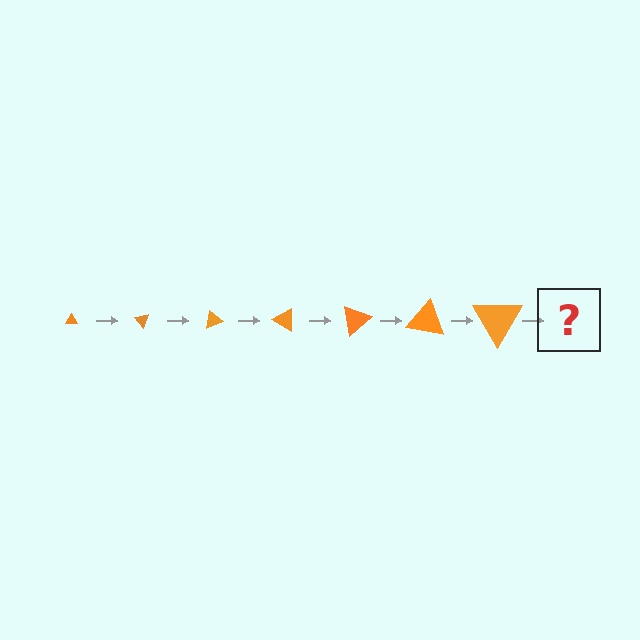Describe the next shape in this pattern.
It should be a triangle, larger than the previous one and rotated 350 degrees from the start.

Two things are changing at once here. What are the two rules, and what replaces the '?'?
The two rules are that the triangle grows larger each step and it rotates 50 degrees each step. The '?' should be a triangle, larger than the previous one and rotated 350 degrees from the start.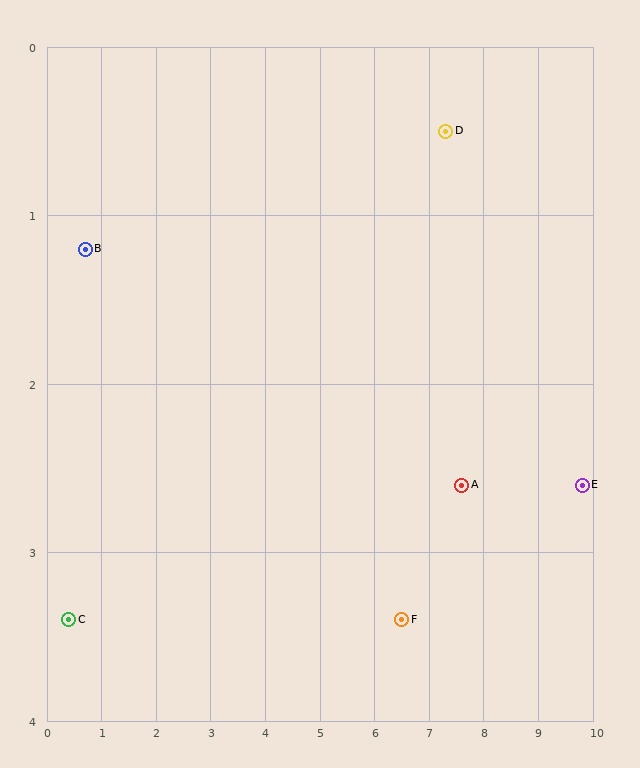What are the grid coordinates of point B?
Point B is at approximately (0.7, 1.2).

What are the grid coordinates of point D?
Point D is at approximately (7.3, 0.5).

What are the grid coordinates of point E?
Point E is at approximately (9.8, 2.6).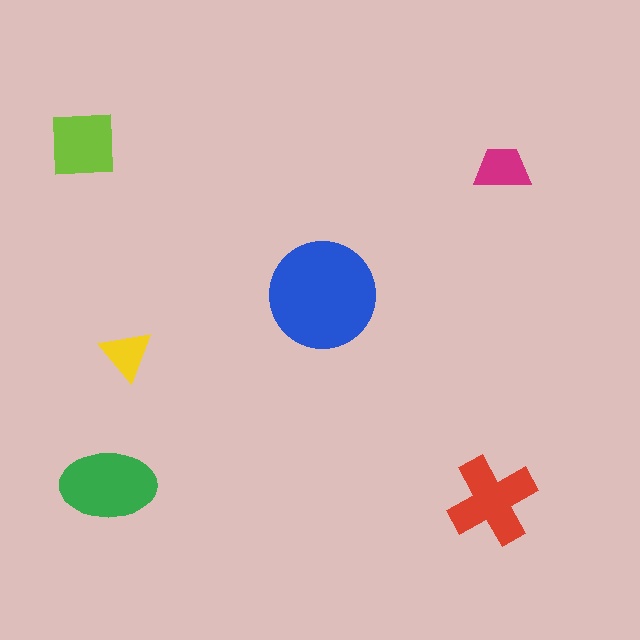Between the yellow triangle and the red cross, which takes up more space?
The red cross.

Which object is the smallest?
The yellow triangle.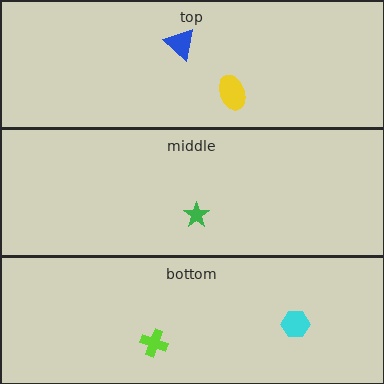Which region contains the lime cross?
The bottom region.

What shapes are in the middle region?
The green star.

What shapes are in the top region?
The blue triangle, the yellow ellipse.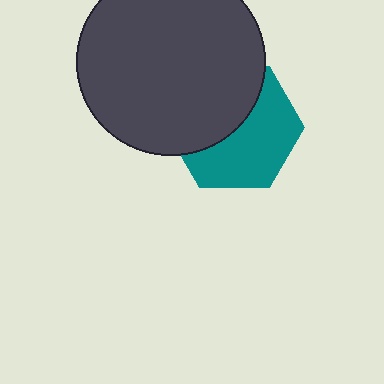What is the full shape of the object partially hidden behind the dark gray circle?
The partially hidden object is a teal hexagon.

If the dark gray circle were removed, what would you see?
You would see the complete teal hexagon.